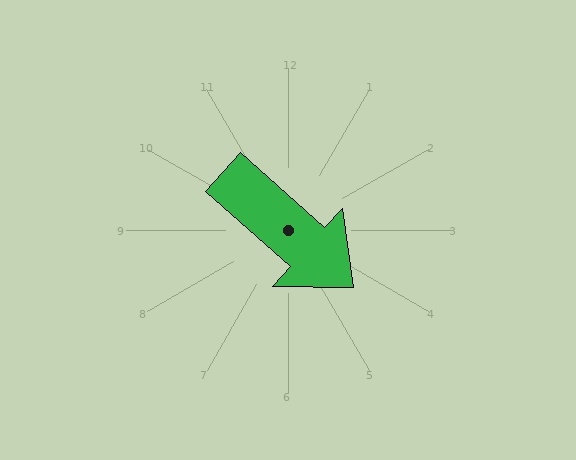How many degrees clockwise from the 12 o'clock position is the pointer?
Approximately 132 degrees.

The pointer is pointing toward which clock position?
Roughly 4 o'clock.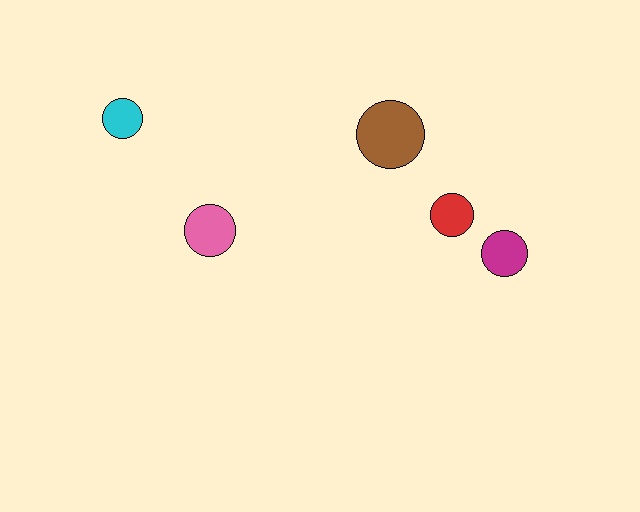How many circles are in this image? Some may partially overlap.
There are 5 circles.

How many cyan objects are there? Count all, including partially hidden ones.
There is 1 cyan object.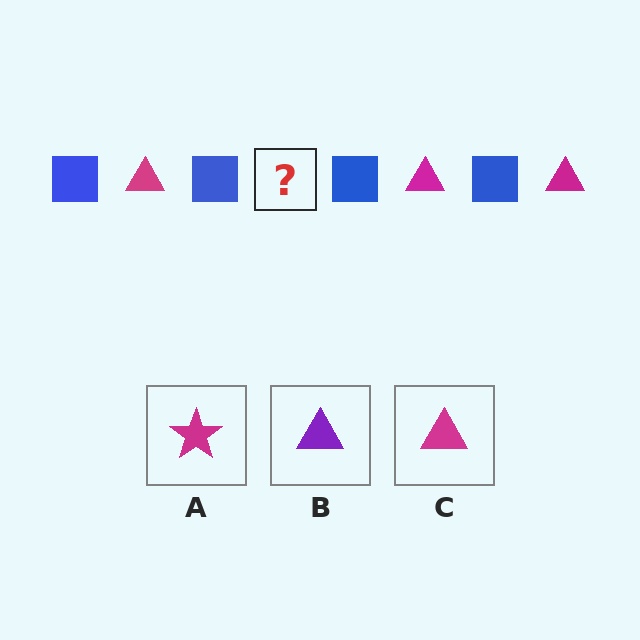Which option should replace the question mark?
Option C.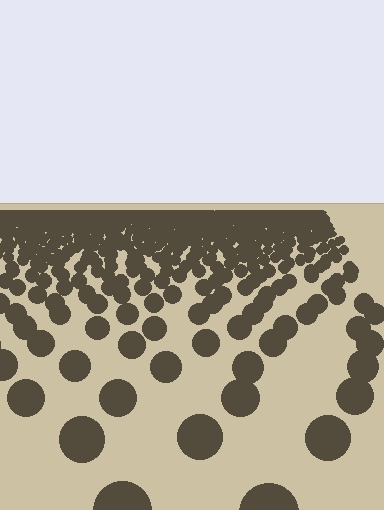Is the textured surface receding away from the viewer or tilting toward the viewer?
The surface is receding away from the viewer. Texture elements get smaller and denser toward the top.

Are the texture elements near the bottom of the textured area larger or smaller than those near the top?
Larger. Near the bottom, elements are closer to the viewer and appear at a bigger on-screen size.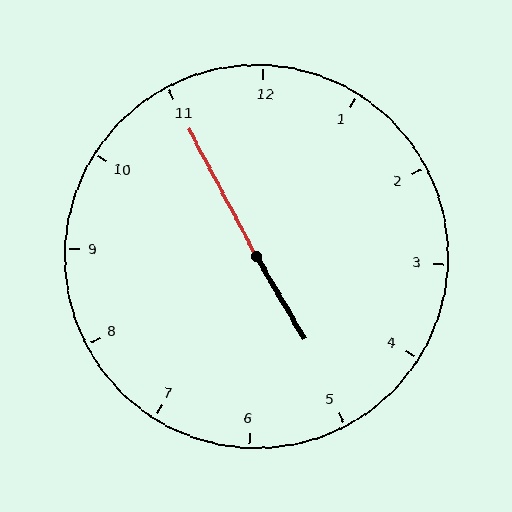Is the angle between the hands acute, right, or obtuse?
It is obtuse.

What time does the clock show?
4:55.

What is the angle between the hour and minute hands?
Approximately 178 degrees.